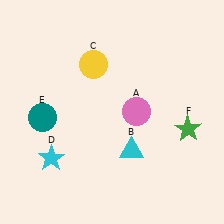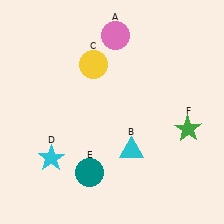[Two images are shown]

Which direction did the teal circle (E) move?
The teal circle (E) moved down.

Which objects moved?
The objects that moved are: the pink circle (A), the teal circle (E).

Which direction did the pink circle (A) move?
The pink circle (A) moved up.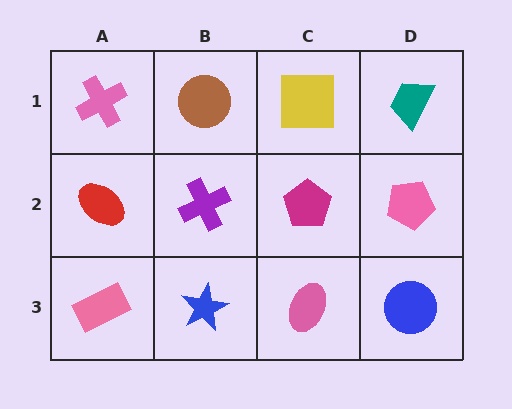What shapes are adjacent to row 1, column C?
A magenta pentagon (row 2, column C), a brown circle (row 1, column B), a teal trapezoid (row 1, column D).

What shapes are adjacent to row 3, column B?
A purple cross (row 2, column B), a pink rectangle (row 3, column A), a pink ellipse (row 3, column C).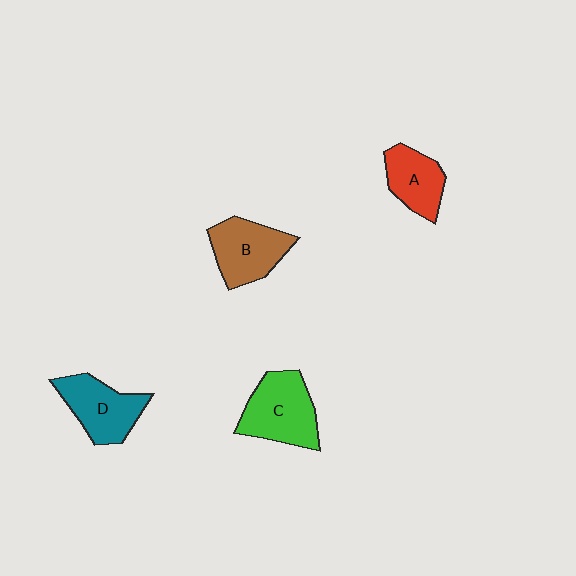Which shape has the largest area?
Shape C (green).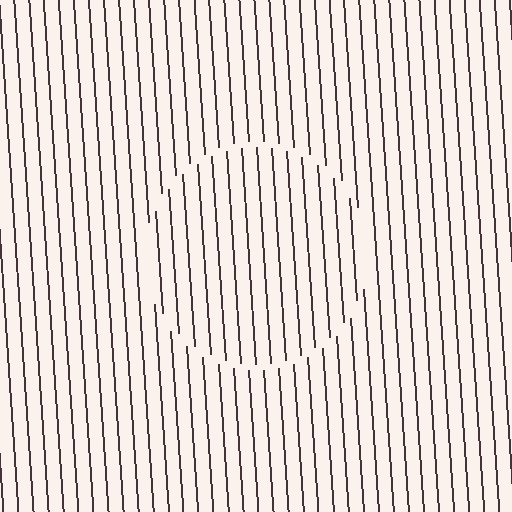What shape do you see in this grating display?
An illusory circle. The interior of the shape contains the same grating, shifted by half a period — the contour is defined by the phase discontinuity where line-ends from the inner and outer gratings abut.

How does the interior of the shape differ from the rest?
The interior of the shape contains the same grating, shifted by half a period — the contour is defined by the phase discontinuity where line-ends from the inner and outer gratings abut.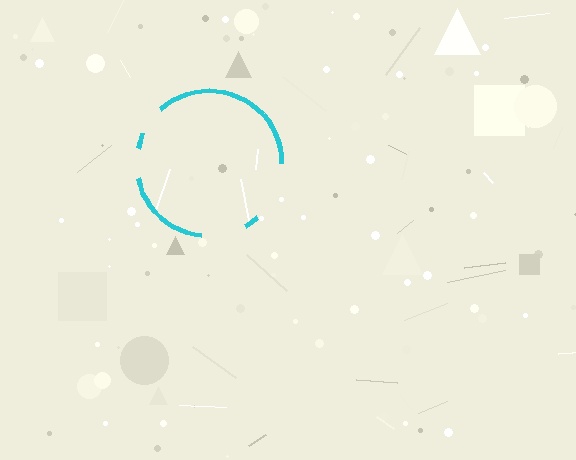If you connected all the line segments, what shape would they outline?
They would outline a circle.